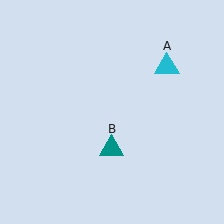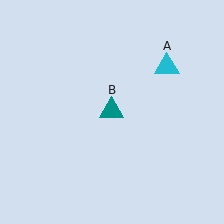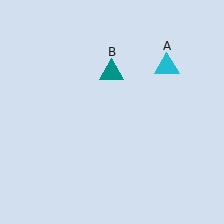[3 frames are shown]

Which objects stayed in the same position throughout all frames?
Cyan triangle (object A) remained stationary.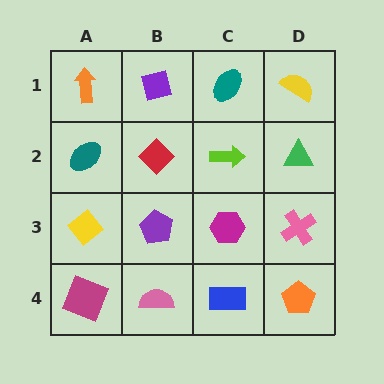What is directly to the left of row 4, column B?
A magenta square.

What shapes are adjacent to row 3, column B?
A red diamond (row 2, column B), a pink semicircle (row 4, column B), a yellow diamond (row 3, column A), a magenta hexagon (row 3, column C).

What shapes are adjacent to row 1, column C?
A lime arrow (row 2, column C), a purple diamond (row 1, column B), a yellow semicircle (row 1, column D).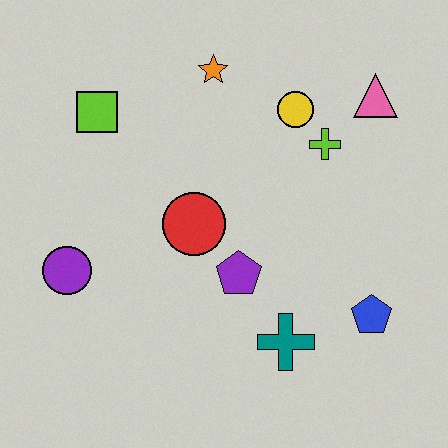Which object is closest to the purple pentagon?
The red circle is closest to the purple pentagon.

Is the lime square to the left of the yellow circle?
Yes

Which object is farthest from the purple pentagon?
The pink triangle is farthest from the purple pentagon.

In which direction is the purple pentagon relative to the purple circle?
The purple pentagon is to the right of the purple circle.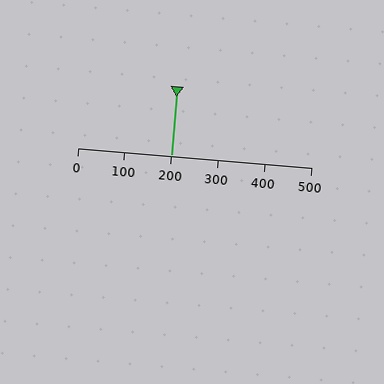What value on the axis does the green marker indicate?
The marker indicates approximately 200.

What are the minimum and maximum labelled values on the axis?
The axis runs from 0 to 500.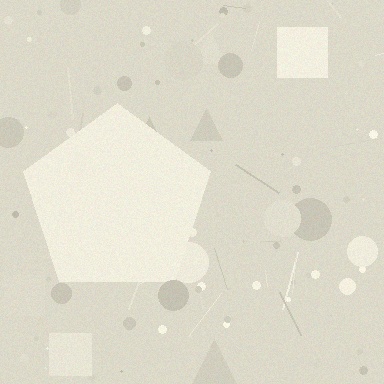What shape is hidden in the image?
A pentagon is hidden in the image.